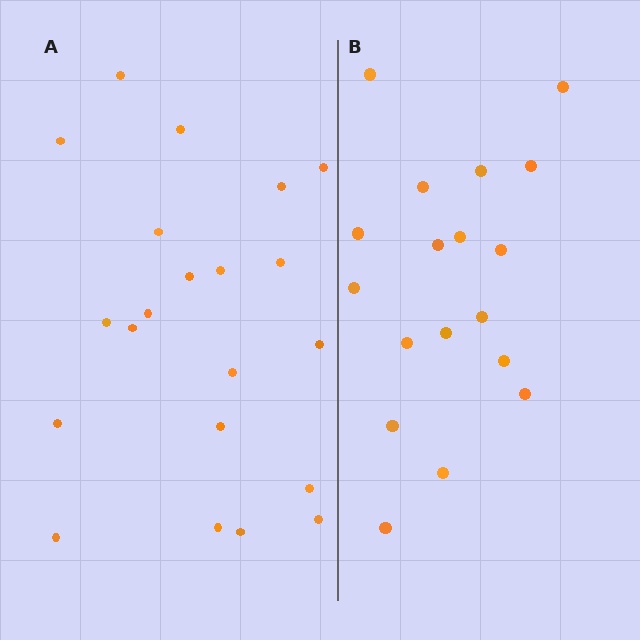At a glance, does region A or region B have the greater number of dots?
Region A (the left region) has more dots.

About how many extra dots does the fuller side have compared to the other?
Region A has just a few more — roughly 2 or 3 more dots than region B.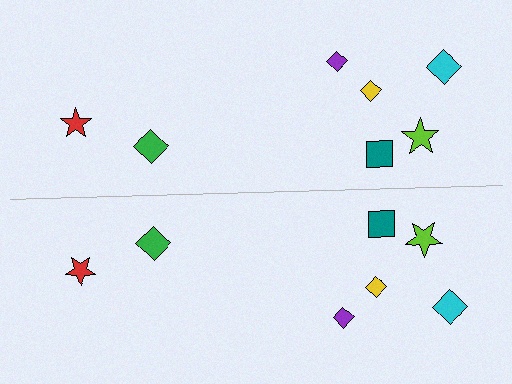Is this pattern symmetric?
Yes, this pattern has bilateral (reflection) symmetry.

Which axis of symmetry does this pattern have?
The pattern has a horizontal axis of symmetry running through the center of the image.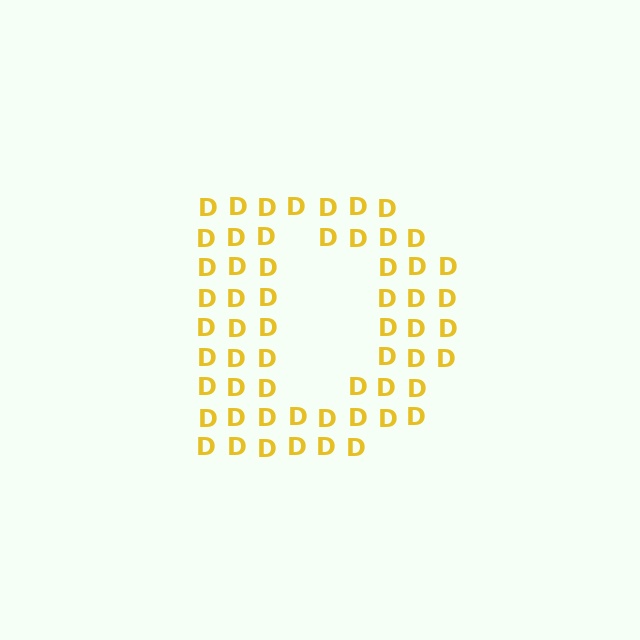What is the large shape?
The large shape is the letter D.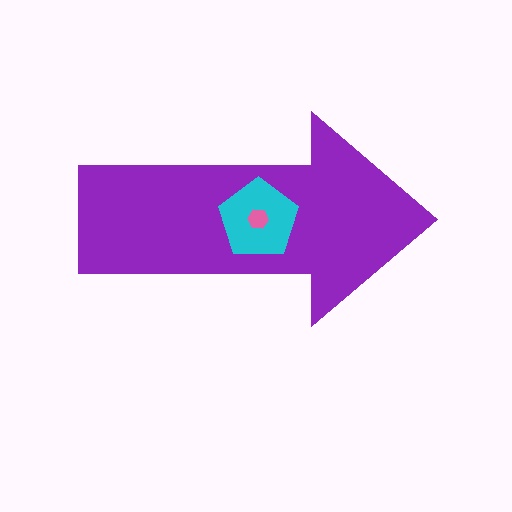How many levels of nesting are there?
3.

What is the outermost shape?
The purple arrow.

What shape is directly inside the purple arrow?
The cyan pentagon.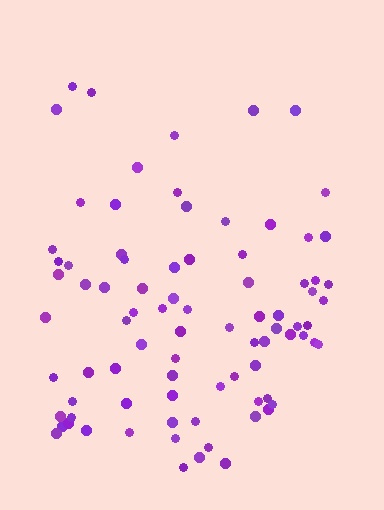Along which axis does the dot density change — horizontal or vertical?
Vertical.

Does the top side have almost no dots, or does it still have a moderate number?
Still a moderate number, just noticeably fewer than the bottom.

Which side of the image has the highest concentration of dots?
The bottom.